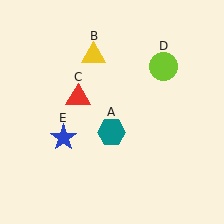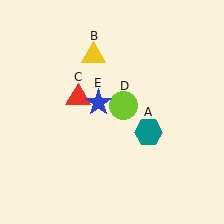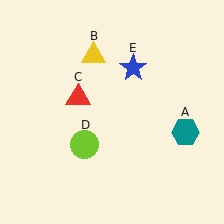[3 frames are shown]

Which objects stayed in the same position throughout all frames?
Yellow triangle (object B) and red triangle (object C) remained stationary.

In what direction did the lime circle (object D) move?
The lime circle (object D) moved down and to the left.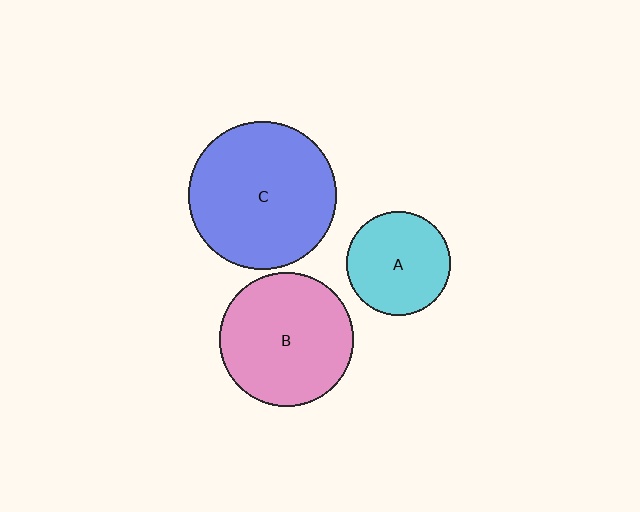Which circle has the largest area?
Circle C (blue).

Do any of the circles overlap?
No, none of the circles overlap.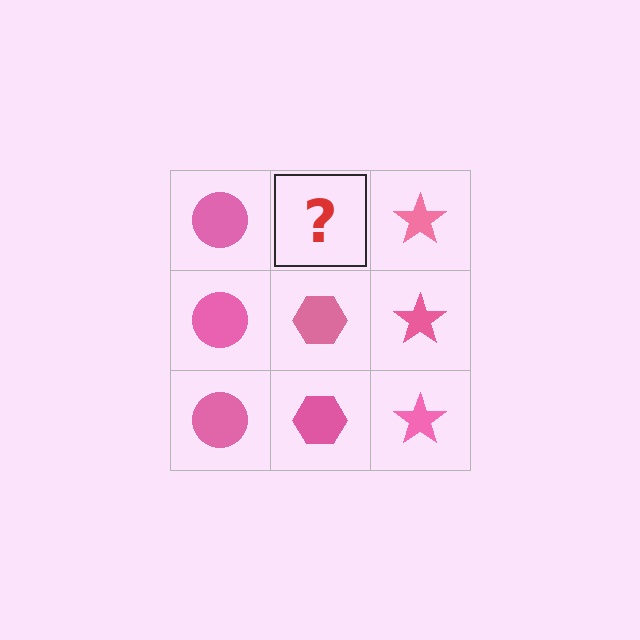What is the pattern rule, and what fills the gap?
The rule is that each column has a consistent shape. The gap should be filled with a pink hexagon.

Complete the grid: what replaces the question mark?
The question mark should be replaced with a pink hexagon.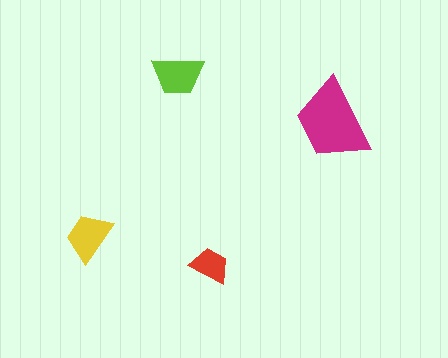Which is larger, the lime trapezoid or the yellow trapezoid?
The lime one.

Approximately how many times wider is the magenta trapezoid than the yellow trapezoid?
About 1.5 times wider.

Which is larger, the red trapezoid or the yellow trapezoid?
The yellow one.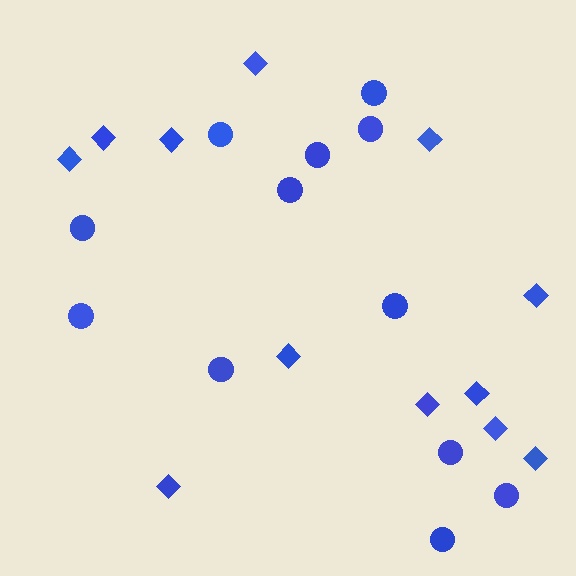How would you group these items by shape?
There are 2 groups: one group of circles (12) and one group of diamonds (12).